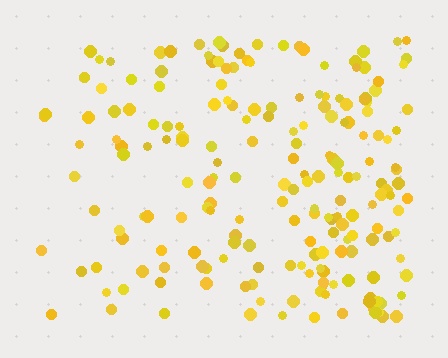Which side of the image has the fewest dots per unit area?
The left.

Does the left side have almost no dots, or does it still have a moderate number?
Still a moderate number, just noticeably fewer than the right.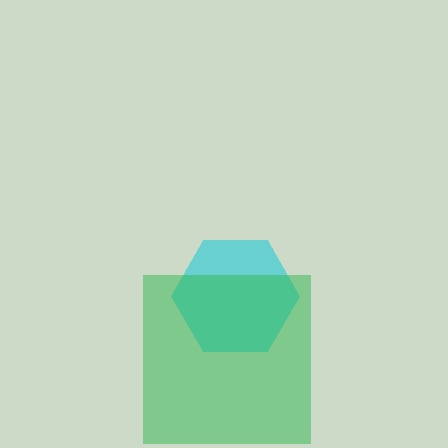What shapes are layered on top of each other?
The layered shapes are: a cyan hexagon, a green square.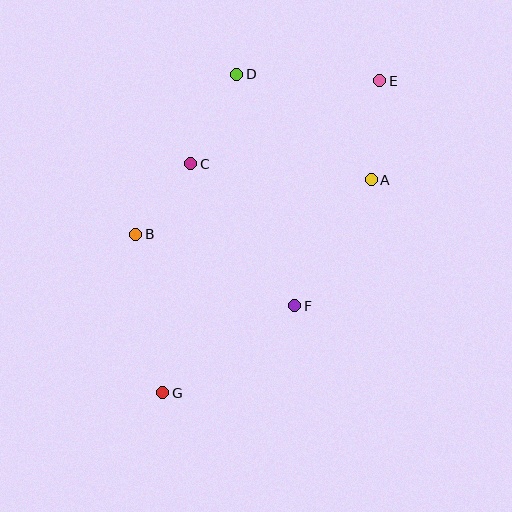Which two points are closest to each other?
Points B and C are closest to each other.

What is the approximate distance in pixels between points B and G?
The distance between B and G is approximately 161 pixels.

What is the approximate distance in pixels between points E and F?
The distance between E and F is approximately 241 pixels.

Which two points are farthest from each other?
Points E and G are farthest from each other.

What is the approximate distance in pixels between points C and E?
The distance between C and E is approximately 207 pixels.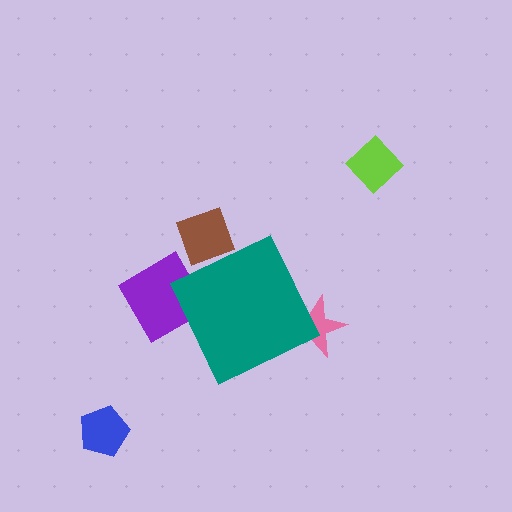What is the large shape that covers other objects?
A teal diamond.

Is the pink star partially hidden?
Yes, the pink star is partially hidden behind the teal diamond.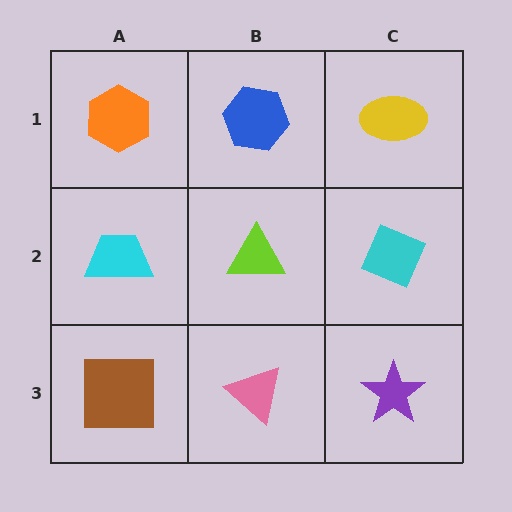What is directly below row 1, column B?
A lime triangle.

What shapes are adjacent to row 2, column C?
A yellow ellipse (row 1, column C), a purple star (row 3, column C), a lime triangle (row 2, column B).